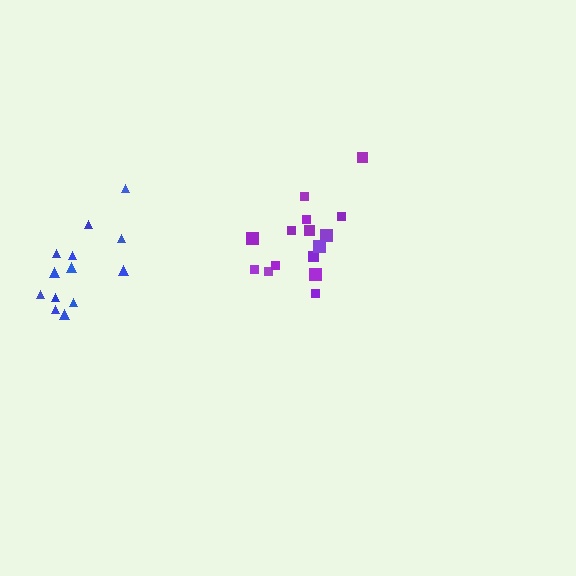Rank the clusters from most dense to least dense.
purple, blue.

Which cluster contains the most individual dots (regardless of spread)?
Purple (15).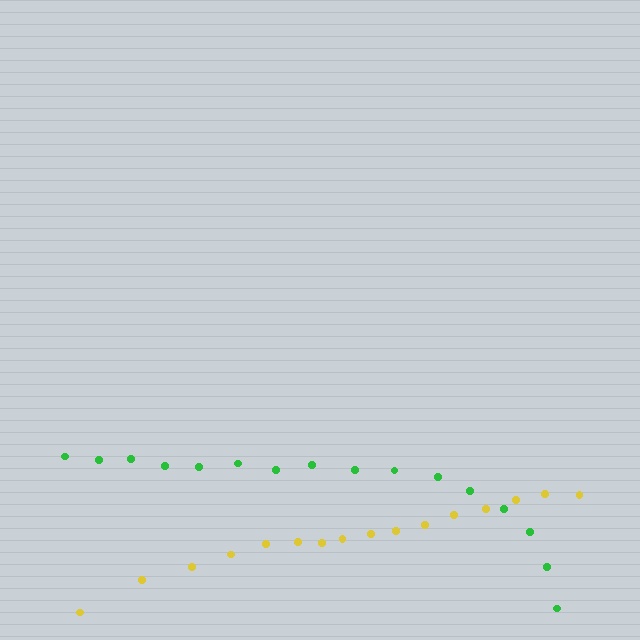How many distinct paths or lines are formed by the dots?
There are 2 distinct paths.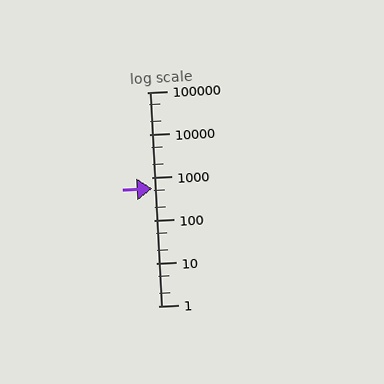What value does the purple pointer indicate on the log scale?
The pointer indicates approximately 550.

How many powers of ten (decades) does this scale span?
The scale spans 5 decades, from 1 to 100000.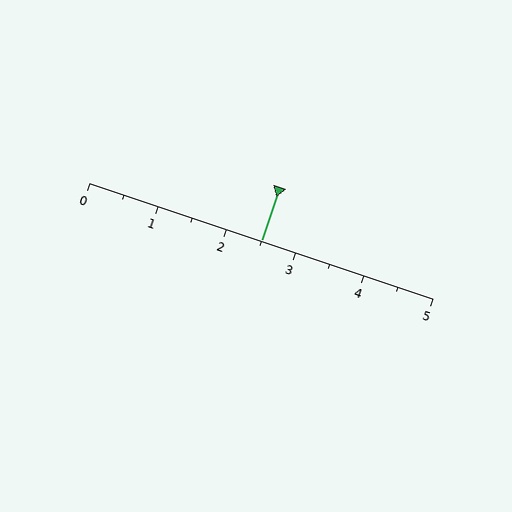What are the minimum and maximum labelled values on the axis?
The axis runs from 0 to 5.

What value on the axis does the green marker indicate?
The marker indicates approximately 2.5.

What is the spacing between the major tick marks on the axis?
The major ticks are spaced 1 apart.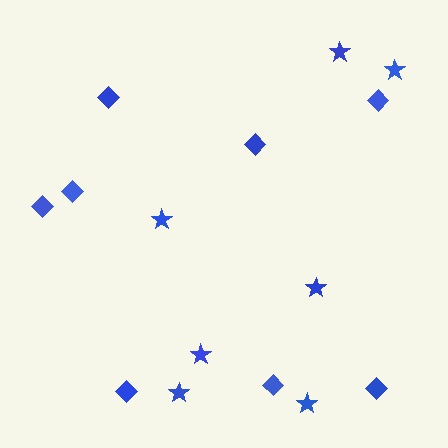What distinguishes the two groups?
There are 2 groups: one group of stars (7) and one group of diamonds (8).